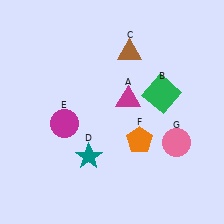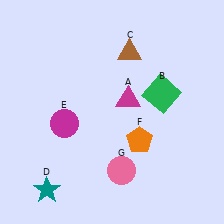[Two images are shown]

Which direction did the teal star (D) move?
The teal star (D) moved left.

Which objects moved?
The objects that moved are: the teal star (D), the pink circle (G).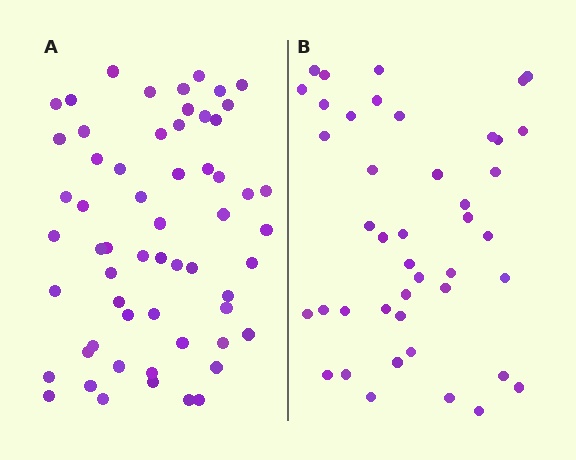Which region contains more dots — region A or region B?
Region A (the left region) has more dots.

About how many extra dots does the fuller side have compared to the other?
Region A has approximately 15 more dots than region B.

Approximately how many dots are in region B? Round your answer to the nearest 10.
About 40 dots. (The exact count is 43, which rounds to 40.)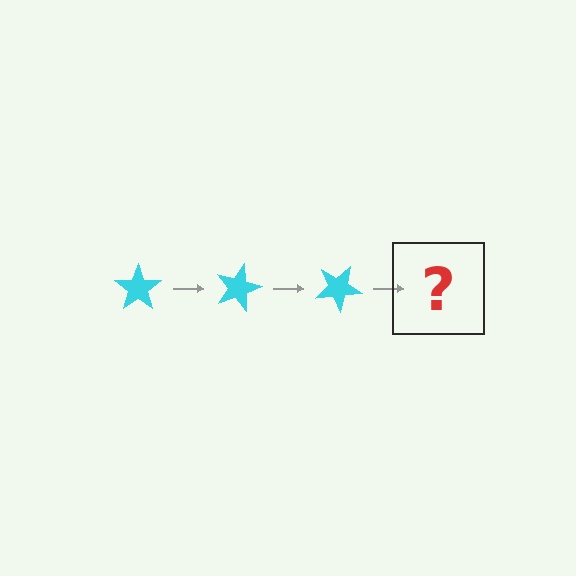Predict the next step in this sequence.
The next step is a cyan star rotated 45 degrees.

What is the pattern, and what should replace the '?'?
The pattern is that the star rotates 15 degrees each step. The '?' should be a cyan star rotated 45 degrees.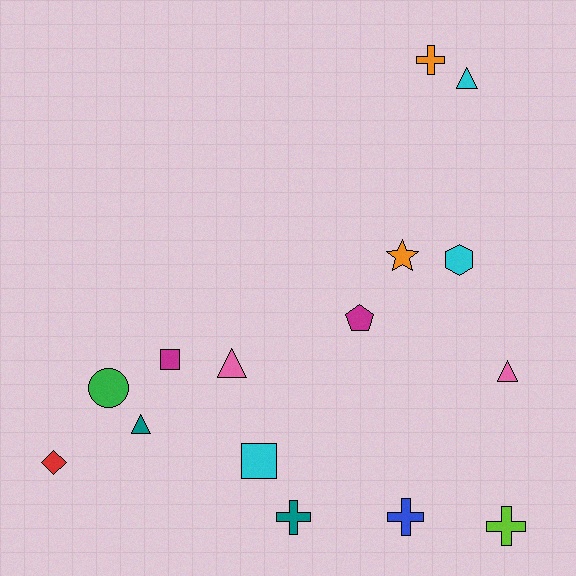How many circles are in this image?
There is 1 circle.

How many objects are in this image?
There are 15 objects.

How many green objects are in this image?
There is 1 green object.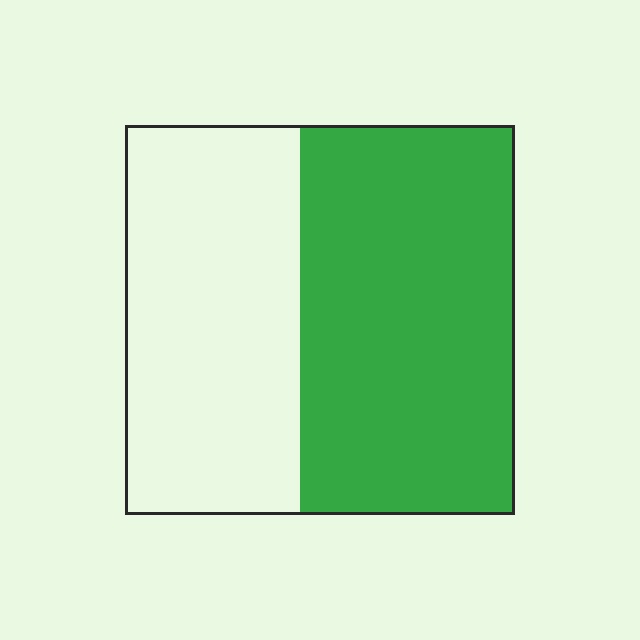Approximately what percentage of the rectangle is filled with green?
Approximately 55%.